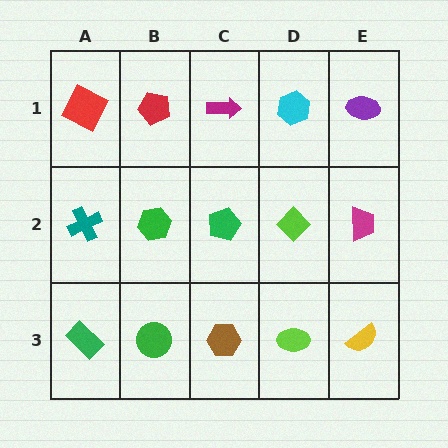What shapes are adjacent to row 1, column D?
A lime diamond (row 2, column D), a magenta arrow (row 1, column C), a purple ellipse (row 1, column E).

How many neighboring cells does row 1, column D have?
3.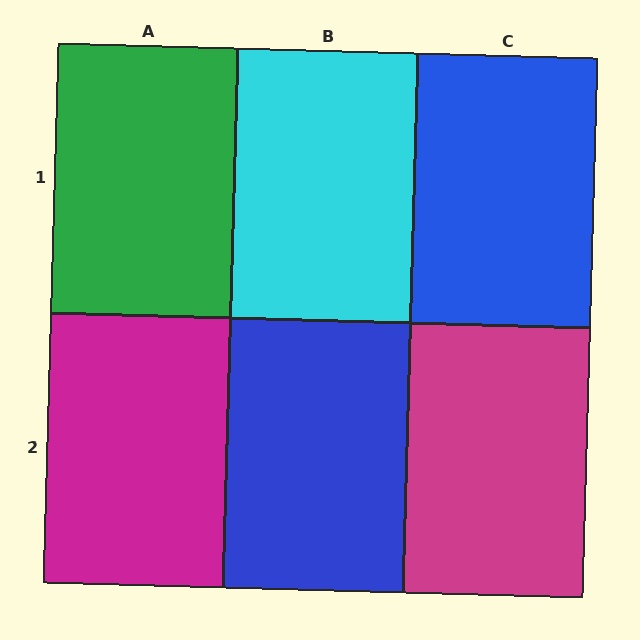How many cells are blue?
2 cells are blue.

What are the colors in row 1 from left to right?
Green, cyan, blue.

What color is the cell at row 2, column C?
Magenta.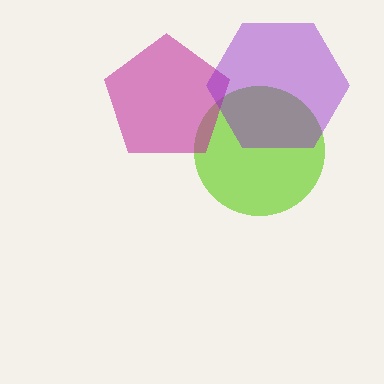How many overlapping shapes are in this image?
There are 3 overlapping shapes in the image.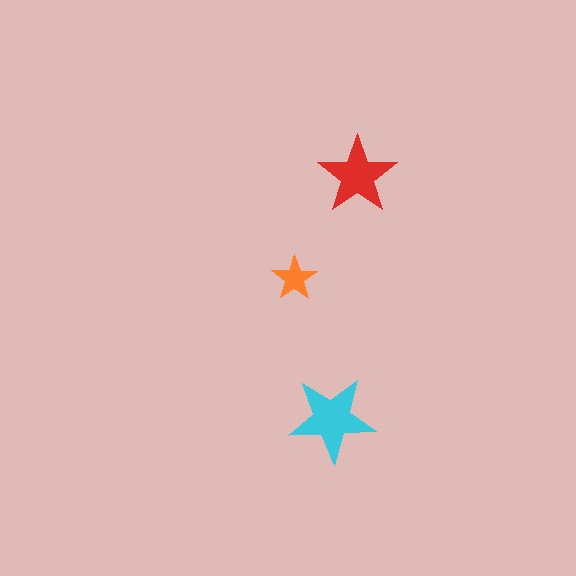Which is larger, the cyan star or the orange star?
The cyan one.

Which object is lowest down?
The cyan star is bottommost.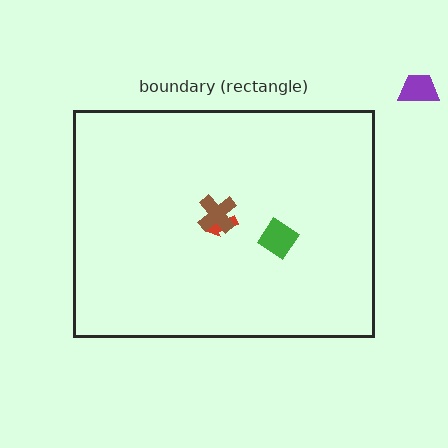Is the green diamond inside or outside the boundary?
Inside.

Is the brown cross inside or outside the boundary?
Inside.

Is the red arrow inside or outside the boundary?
Inside.